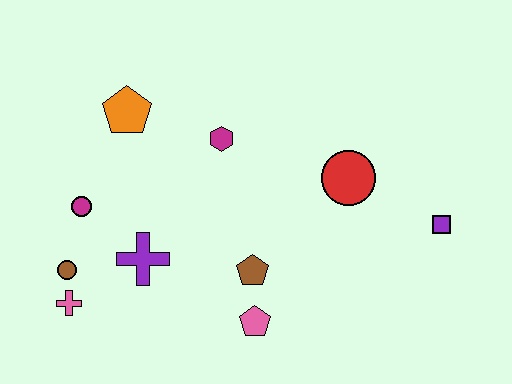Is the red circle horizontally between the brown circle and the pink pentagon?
No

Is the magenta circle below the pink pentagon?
No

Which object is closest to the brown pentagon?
The pink pentagon is closest to the brown pentagon.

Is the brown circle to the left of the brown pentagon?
Yes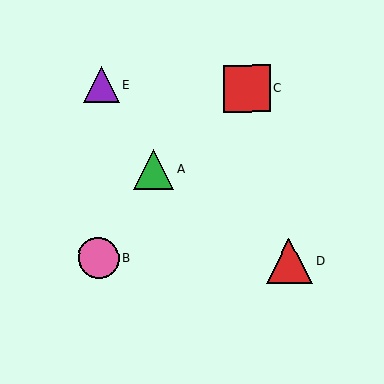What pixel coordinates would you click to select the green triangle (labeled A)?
Click at (153, 170) to select the green triangle A.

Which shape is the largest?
The red square (labeled C) is the largest.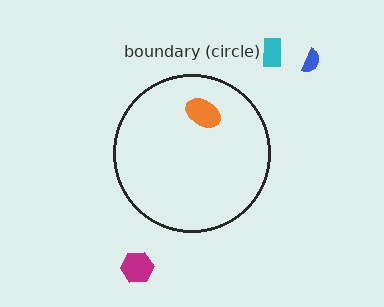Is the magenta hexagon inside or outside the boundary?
Outside.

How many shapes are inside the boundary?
1 inside, 3 outside.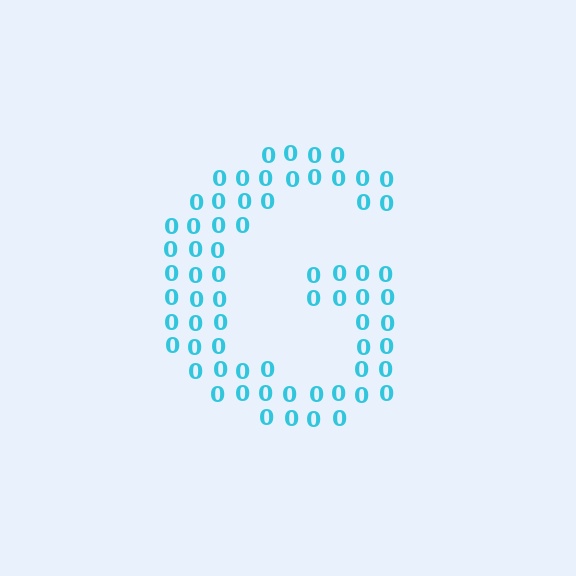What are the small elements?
The small elements are digit 0's.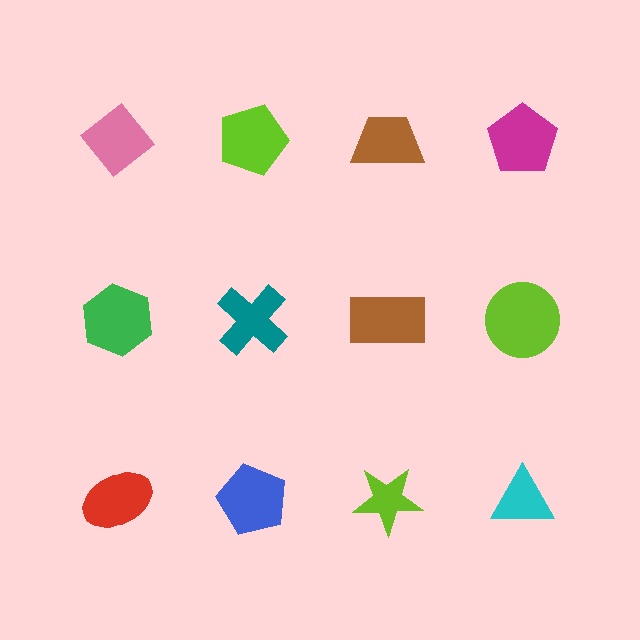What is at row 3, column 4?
A cyan triangle.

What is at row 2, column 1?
A green hexagon.